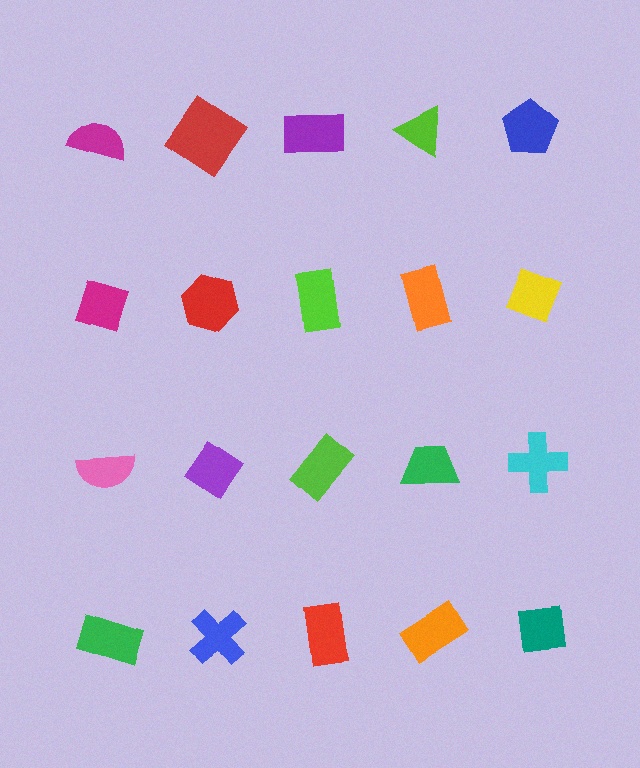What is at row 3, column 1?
A pink semicircle.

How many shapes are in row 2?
5 shapes.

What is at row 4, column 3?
A red rectangle.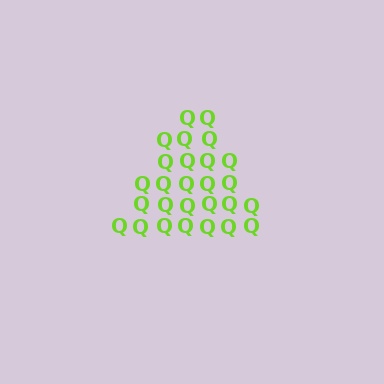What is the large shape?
The large shape is a triangle.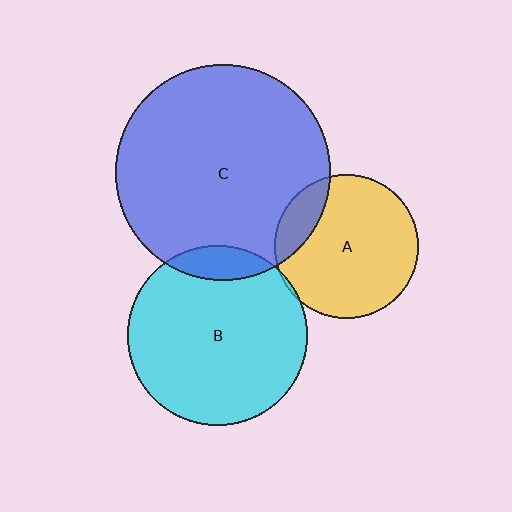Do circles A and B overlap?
Yes.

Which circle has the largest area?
Circle C (blue).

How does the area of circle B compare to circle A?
Approximately 1.6 times.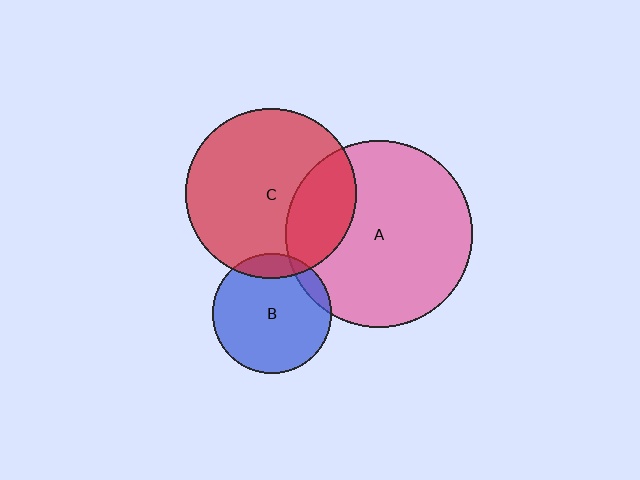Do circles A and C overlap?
Yes.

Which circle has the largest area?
Circle A (pink).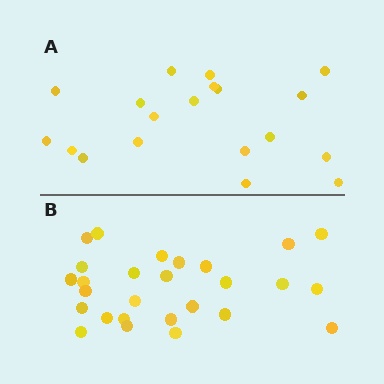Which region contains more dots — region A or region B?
Region B (the bottom region) has more dots.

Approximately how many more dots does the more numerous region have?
Region B has roughly 8 or so more dots than region A.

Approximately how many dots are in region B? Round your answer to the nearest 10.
About 30 dots. (The exact count is 27, which rounds to 30.)